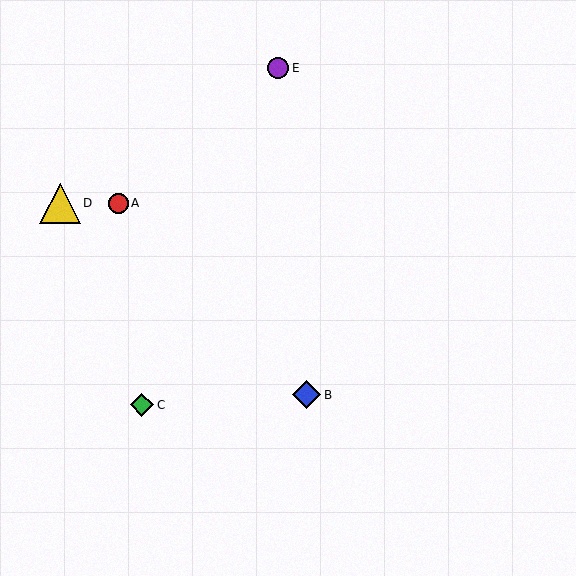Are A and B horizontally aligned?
No, A is at y≈203 and B is at y≈395.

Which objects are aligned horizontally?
Objects A, D are aligned horizontally.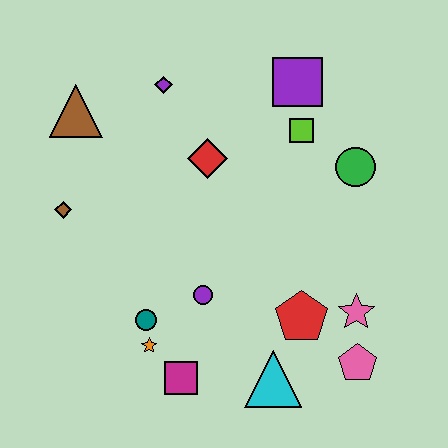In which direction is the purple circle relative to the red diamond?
The purple circle is below the red diamond.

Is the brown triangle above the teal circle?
Yes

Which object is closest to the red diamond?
The purple diamond is closest to the red diamond.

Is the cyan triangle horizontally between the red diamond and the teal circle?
No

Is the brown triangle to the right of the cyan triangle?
No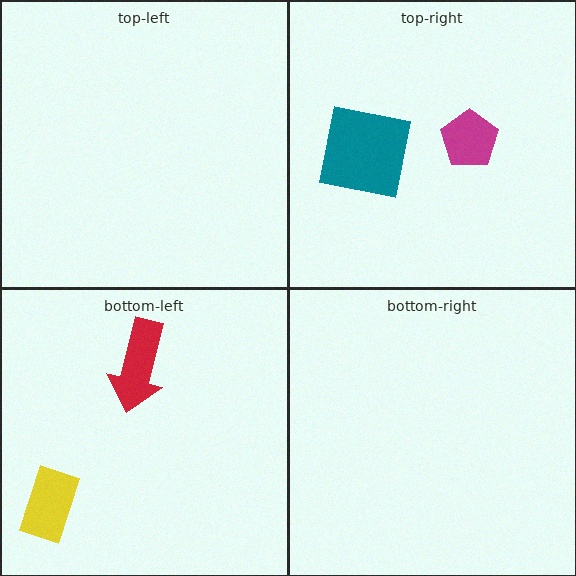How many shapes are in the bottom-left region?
2.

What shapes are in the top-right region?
The magenta pentagon, the teal square.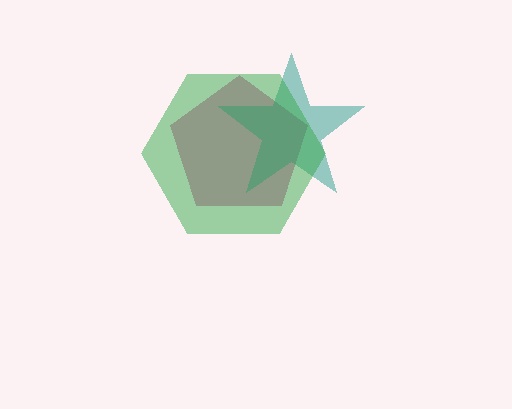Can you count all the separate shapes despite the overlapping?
Yes, there are 3 separate shapes.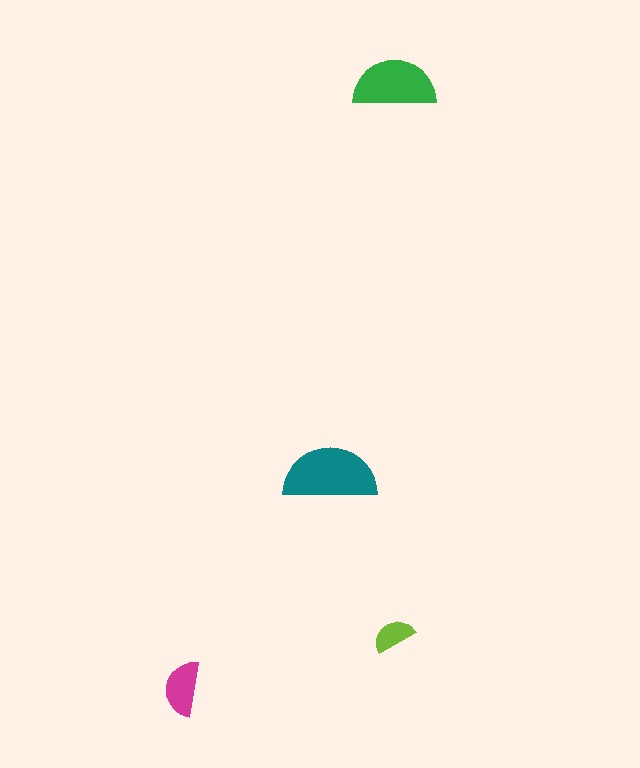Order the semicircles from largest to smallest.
the teal one, the green one, the magenta one, the lime one.